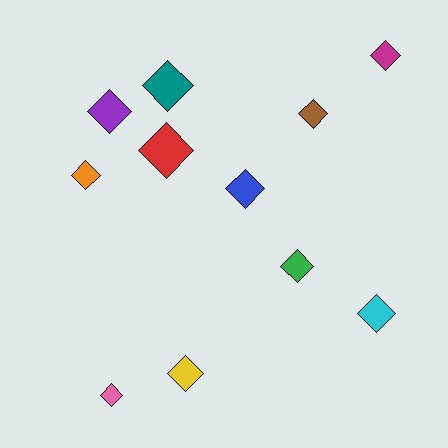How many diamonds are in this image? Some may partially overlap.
There are 11 diamonds.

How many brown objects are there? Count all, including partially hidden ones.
There is 1 brown object.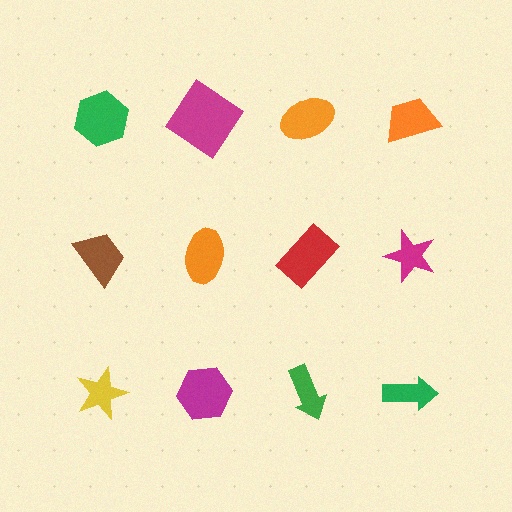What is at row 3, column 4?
A green arrow.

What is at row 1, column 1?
A green hexagon.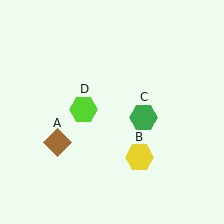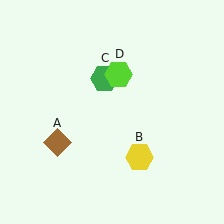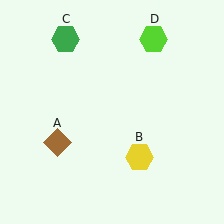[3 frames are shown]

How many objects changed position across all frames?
2 objects changed position: green hexagon (object C), lime hexagon (object D).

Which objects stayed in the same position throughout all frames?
Brown diamond (object A) and yellow hexagon (object B) remained stationary.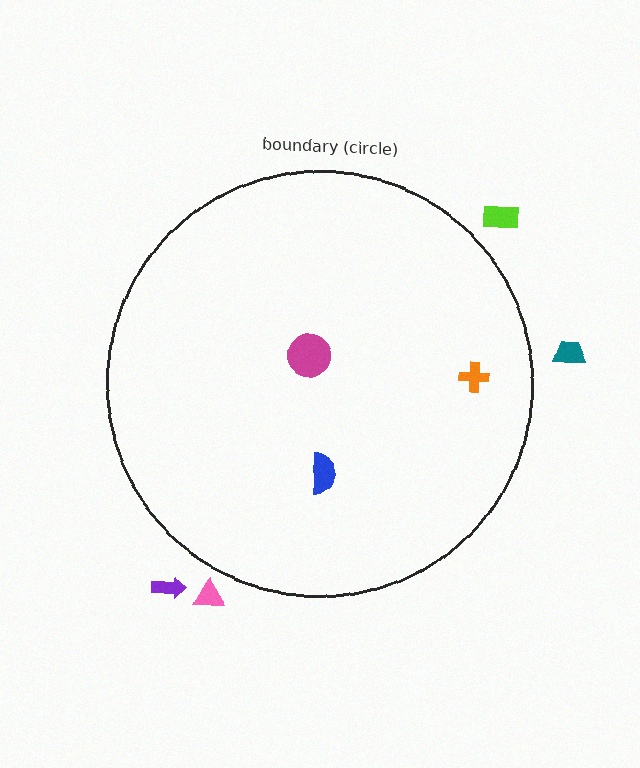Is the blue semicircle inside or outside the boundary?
Inside.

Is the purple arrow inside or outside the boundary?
Outside.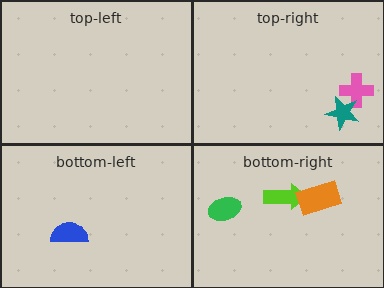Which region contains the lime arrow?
The bottom-right region.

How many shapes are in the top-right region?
2.